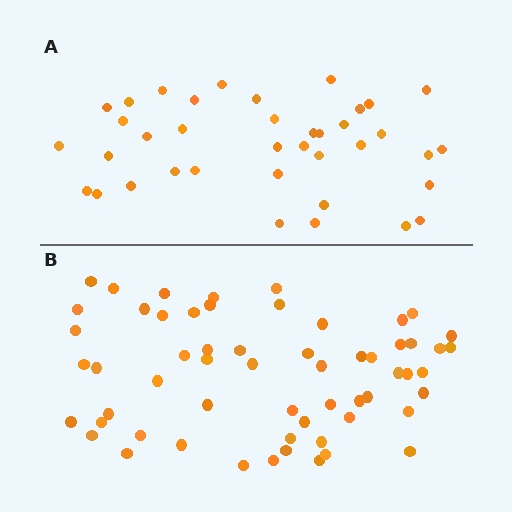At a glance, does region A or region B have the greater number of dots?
Region B (the bottom region) has more dots.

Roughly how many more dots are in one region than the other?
Region B has approximately 20 more dots than region A.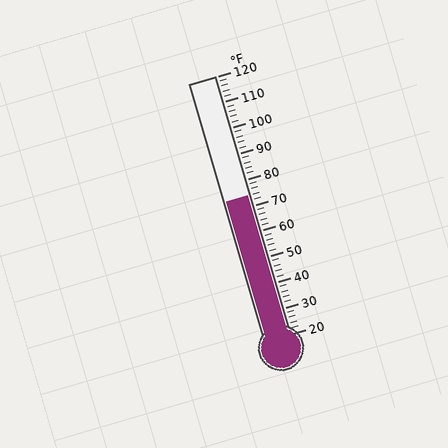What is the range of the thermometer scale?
The thermometer scale ranges from 20°F to 120°F.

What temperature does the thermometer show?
The thermometer shows approximately 74°F.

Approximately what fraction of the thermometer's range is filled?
The thermometer is filled to approximately 55% of its range.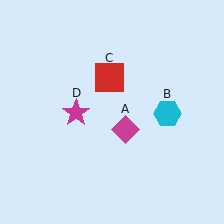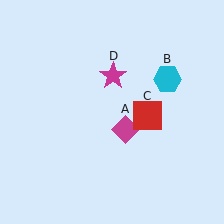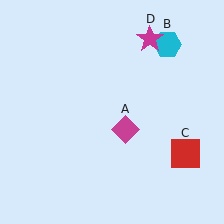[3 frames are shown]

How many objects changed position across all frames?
3 objects changed position: cyan hexagon (object B), red square (object C), magenta star (object D).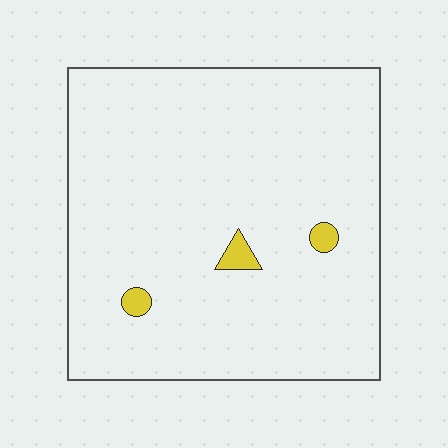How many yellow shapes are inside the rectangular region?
3.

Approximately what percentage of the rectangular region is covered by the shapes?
Approximately 5%.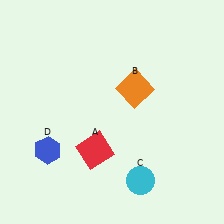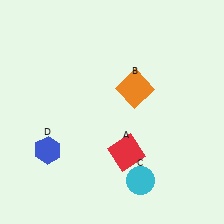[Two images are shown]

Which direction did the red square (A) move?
The red square (A) moved right.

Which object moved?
The red square (A) moved right.